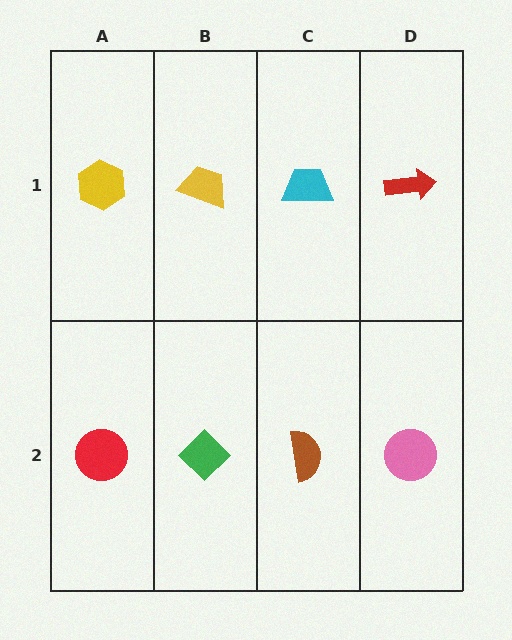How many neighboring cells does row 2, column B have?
3.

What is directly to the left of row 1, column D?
A cyan trapezoid.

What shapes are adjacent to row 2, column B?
A yellow trapezoid (row 1, column B), a red circle (row 2, column A), a brown semicircle (row 2, column C).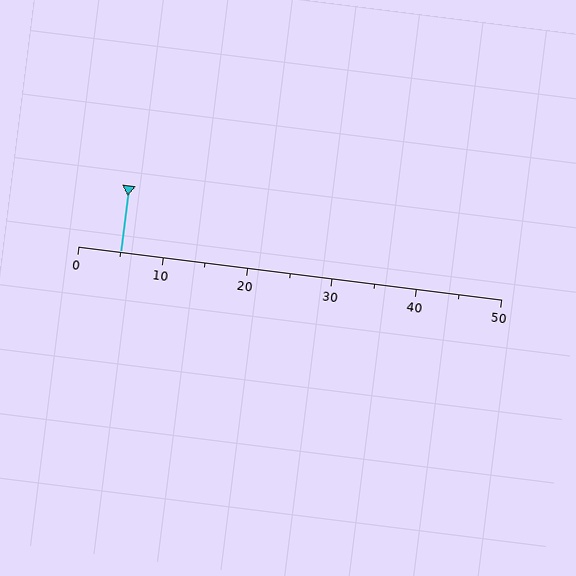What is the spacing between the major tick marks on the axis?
The major ticks are spaced 10 apart.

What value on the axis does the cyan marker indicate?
The marker indicates approximately 5.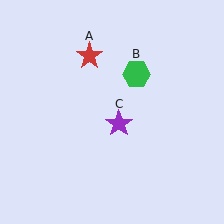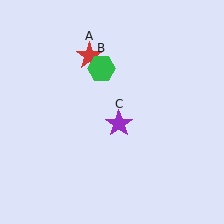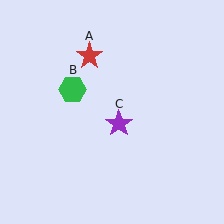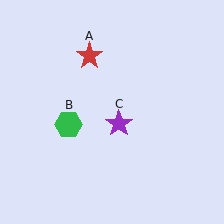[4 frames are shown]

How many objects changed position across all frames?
1 object changed position: green hexagon (object B).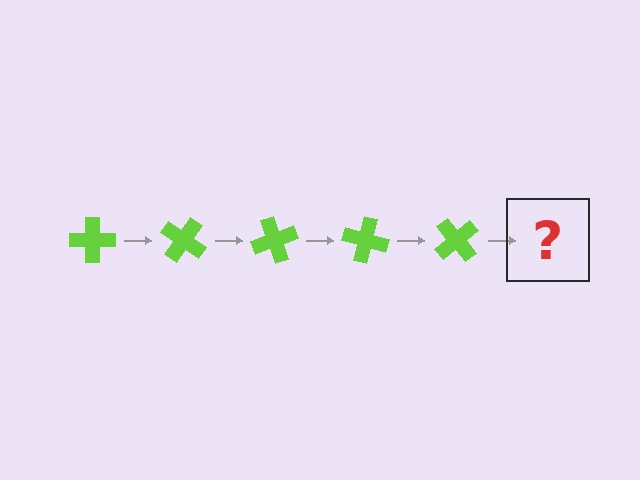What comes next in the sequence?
The next element should be a lime cross rotated 175 degrees.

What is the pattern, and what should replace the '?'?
The pattern is that the cross rotates 35 degrees each step. The '?' should be a lime cross rotated 175 degrees.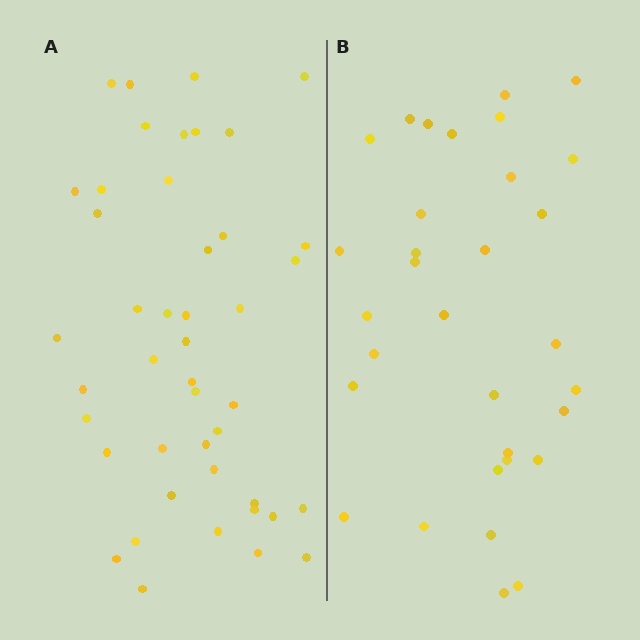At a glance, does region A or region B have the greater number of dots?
Region A (the left region) has more dots.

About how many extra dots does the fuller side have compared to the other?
Region A has roughly 12 or so more dots than region B.